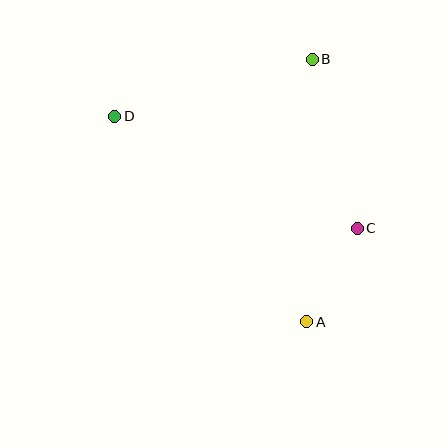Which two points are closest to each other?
Points A and C are closest to each other.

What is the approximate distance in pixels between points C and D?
The distance between C and D is approximately 267 pixels.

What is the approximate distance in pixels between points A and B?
The distance between A and B is approximately 263 pixels.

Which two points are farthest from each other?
Points A and D are farthest from each other.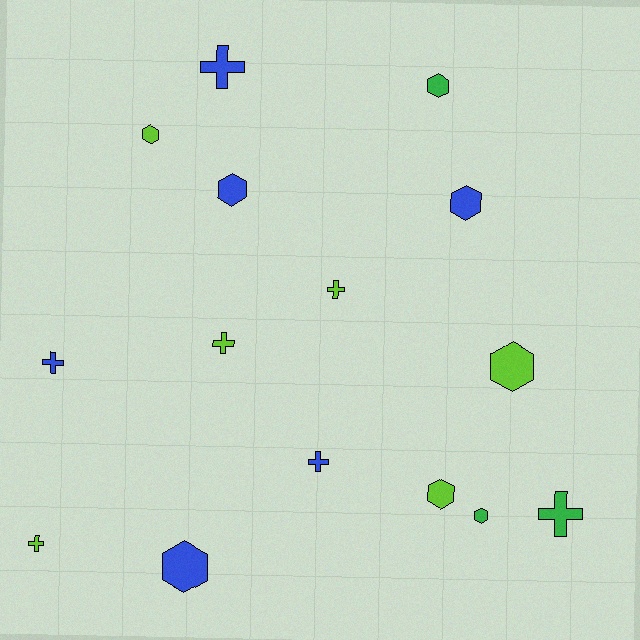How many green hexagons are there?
There are 2 green hexagons.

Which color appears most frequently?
Blue, with 6 objects.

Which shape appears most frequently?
Hexagon, with 8 objects.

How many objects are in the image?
There are 15 objects.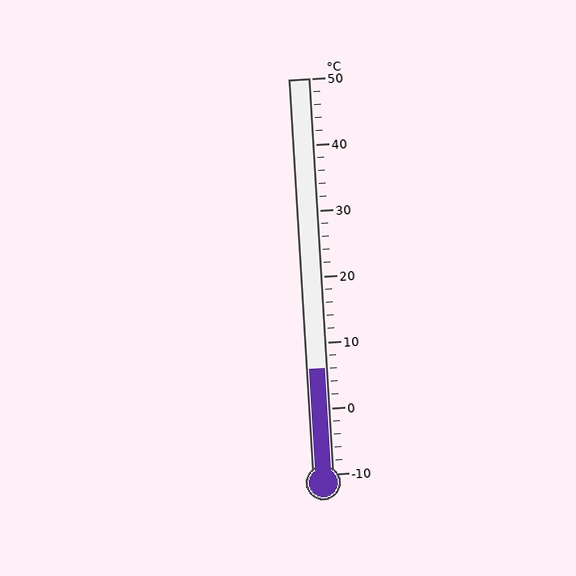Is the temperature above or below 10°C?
The temperature is below 10°C.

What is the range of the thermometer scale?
The thermometer scale ranges from -10°C to 50°C.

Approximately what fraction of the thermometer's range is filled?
The thermometer is filled to approximately 25% of its range.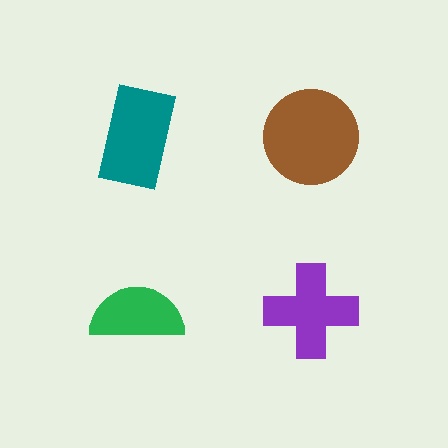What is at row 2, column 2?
A purple cross.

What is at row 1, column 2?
A brown circle.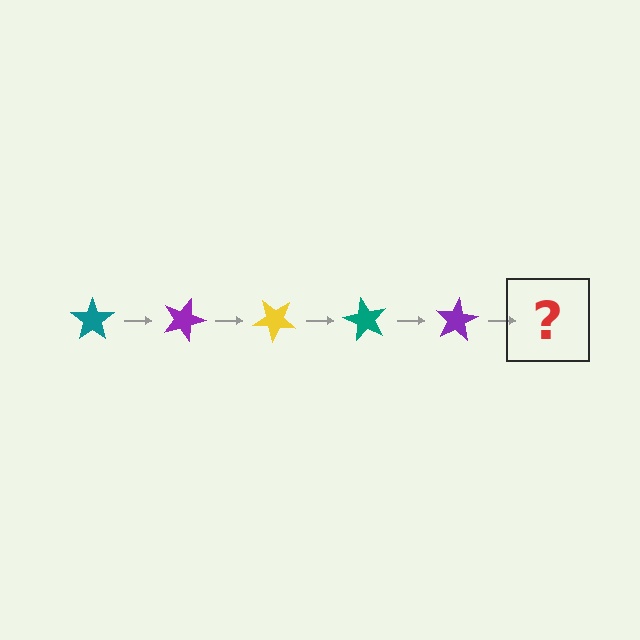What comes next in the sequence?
The next element should be a yellow star, rotated 100 degrees from the start.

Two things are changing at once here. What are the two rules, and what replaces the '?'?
The two rules are that it rotates 20 degrees each step and the color cycles through teal, purple, and yellow. The '?' should be a yellow star, rotated 100 degrees from the start.